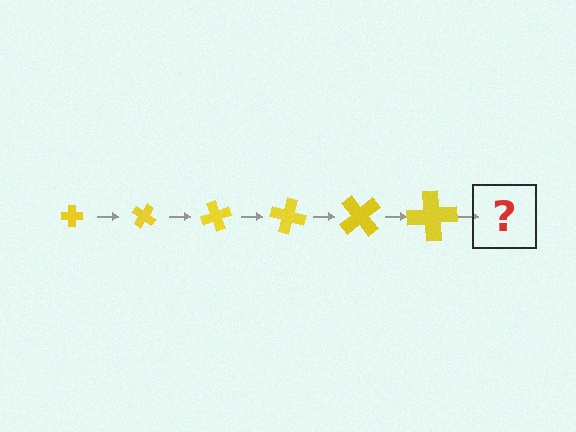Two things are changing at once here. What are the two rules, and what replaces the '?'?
The two rules are that the cross grows larger each step and it rotates 35 degrees each step. The '?' should be a cross, larger than the previous one and rotated 210 degrees from the start.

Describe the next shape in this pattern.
It should be a cross, larger than the previous one and rotated 210 degrees from the start.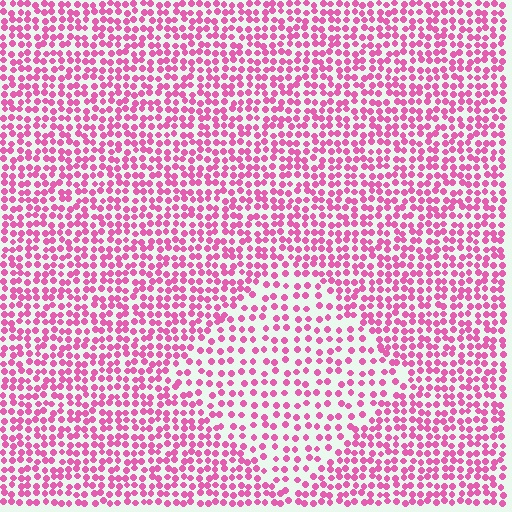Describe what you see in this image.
The image contains small pink elements arranged at two different densities. A diamond-shaped region is visible where the elements are less densely packed than the surrounding area.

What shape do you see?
I see a diamond.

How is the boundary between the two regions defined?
The boundary is defined by a change in element density (approximately 1.7x ratio). All elements are the same color, size, and shape.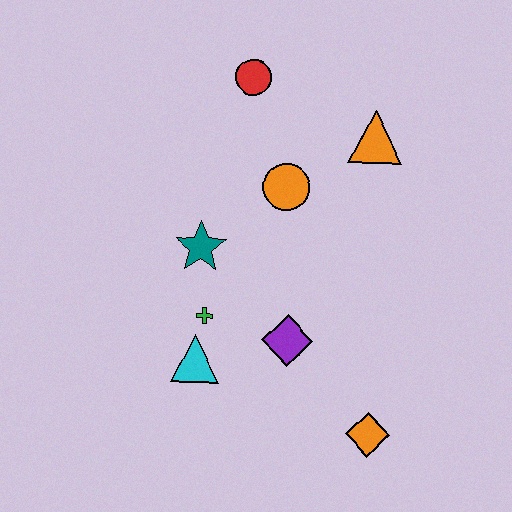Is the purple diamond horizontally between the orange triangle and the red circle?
Yes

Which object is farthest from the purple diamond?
The red circle is farthest from the purple diamond.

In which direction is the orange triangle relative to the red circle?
The orange triangle is to the right of the red circle.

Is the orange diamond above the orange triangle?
No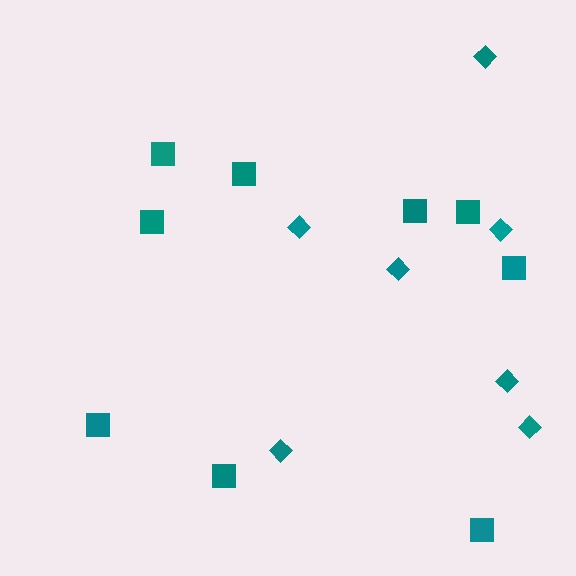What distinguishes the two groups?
There are 2 groups: one group of diamonds (7) and one group of squares (9).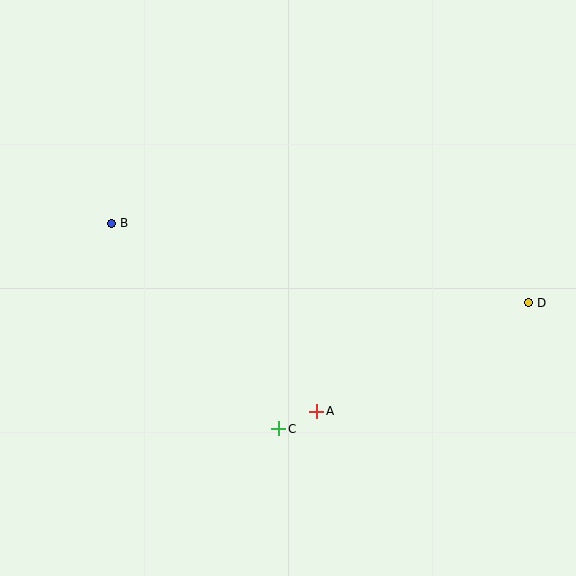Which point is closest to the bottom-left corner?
Point C is closest to the bottom-left corner.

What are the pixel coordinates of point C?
Point C is at (279, 429).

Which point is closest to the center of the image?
Point A at (317, 411) is closest to the center.